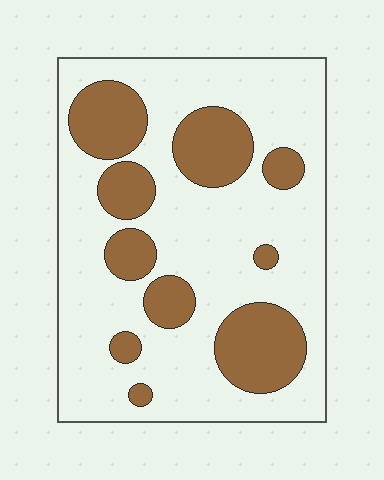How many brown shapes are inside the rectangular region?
10.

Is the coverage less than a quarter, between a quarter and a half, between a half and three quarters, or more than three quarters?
Between a quarter and a half.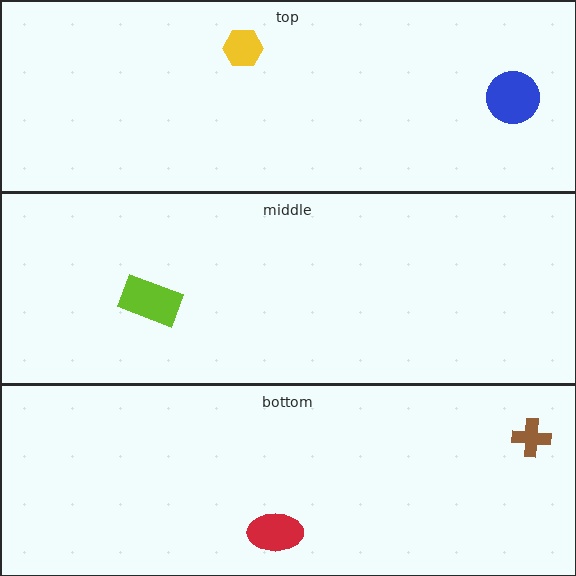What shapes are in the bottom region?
The red ellipse, the brown cross.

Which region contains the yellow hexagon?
The top region.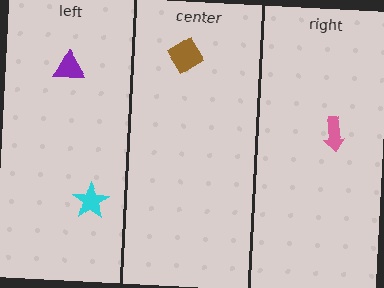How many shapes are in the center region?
1.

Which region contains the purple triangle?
The left region.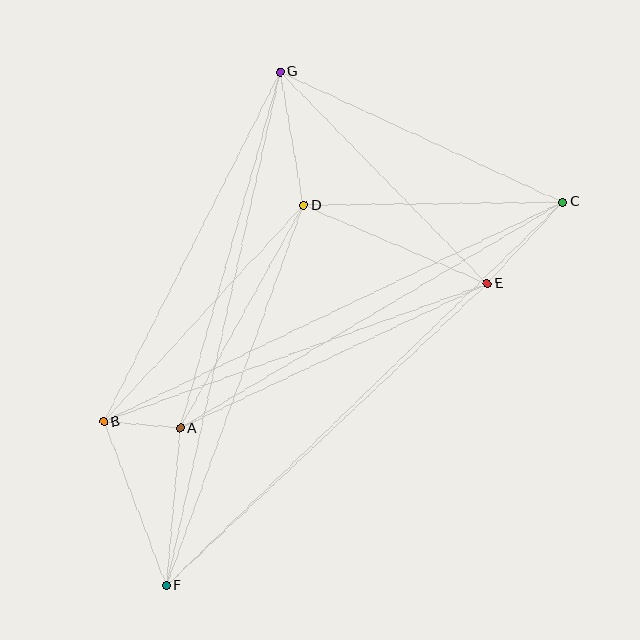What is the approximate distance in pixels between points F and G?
The distance between F and G is approximately 526 pixels.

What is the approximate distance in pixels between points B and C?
The distance between B and C is approximately 509 pixels.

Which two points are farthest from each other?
Points C and F are farthest from each other.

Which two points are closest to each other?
Points A and B are closest to each other.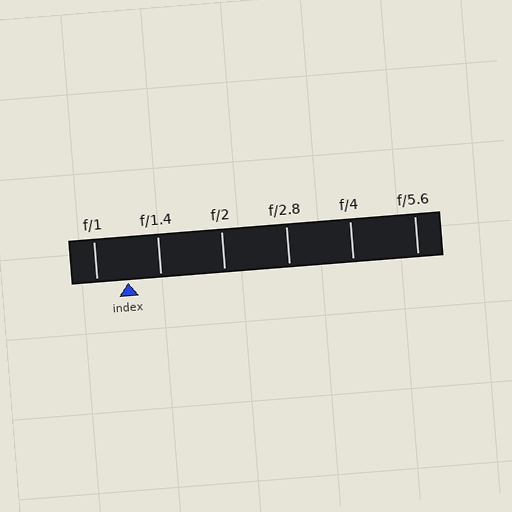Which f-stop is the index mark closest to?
The index mark is closest to f/1.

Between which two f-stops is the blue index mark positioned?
The index mark is between f/1 and f/1.4.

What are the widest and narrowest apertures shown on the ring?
The widest aperture shown is f/1 and the narrowest is f/5.6.